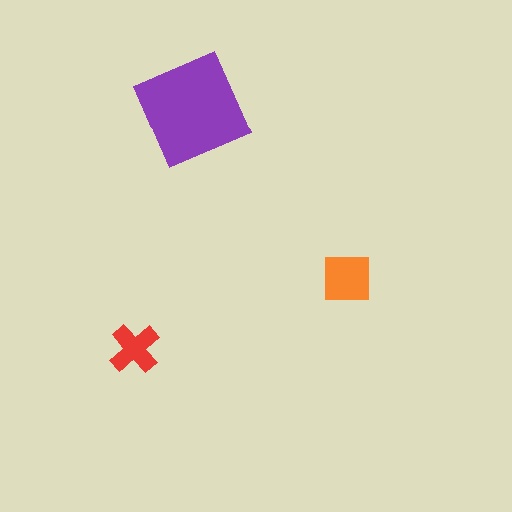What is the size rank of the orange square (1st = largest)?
2nd.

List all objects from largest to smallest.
The purple diamond, the orange square, the red cross.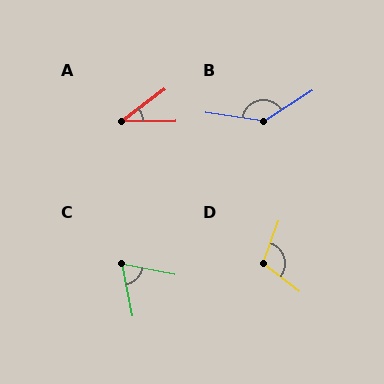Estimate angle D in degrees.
Approximately 107 degrees.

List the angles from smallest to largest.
A (36°), C (68°), D (107°), B (139°).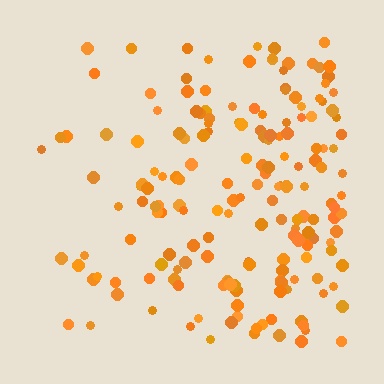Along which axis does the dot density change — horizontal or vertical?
Horizontal.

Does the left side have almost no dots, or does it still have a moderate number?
Still a moderate number, just noticeably fewer than the right.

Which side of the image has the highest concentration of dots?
The right.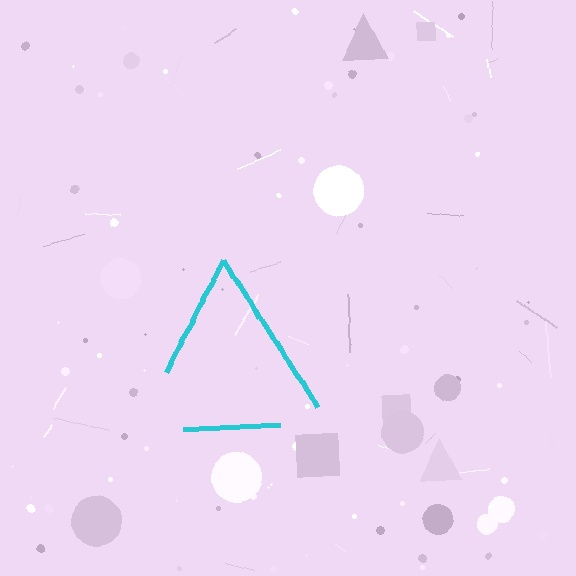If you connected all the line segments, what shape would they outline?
They would outline a triangle.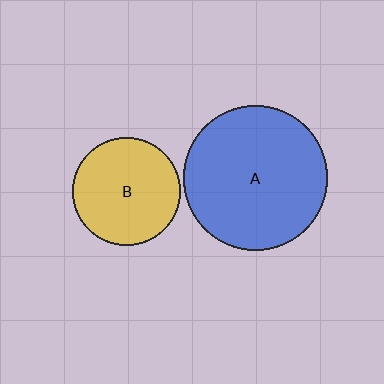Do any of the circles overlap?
No, none of the circles overlap.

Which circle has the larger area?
Circle A (blue).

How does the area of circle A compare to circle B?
Approximately 1.8 times.